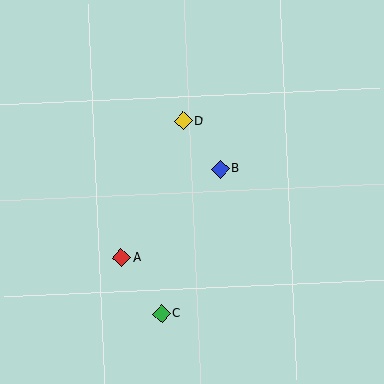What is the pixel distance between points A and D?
The distance between A and D is 150 pixels.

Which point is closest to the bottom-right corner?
Point C is closest to the bottom-right corner.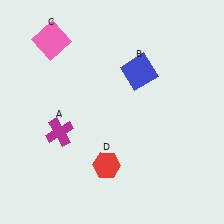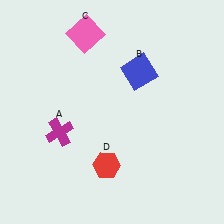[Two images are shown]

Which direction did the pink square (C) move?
The pink square (C) moved right.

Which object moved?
The pink square (C) moved right.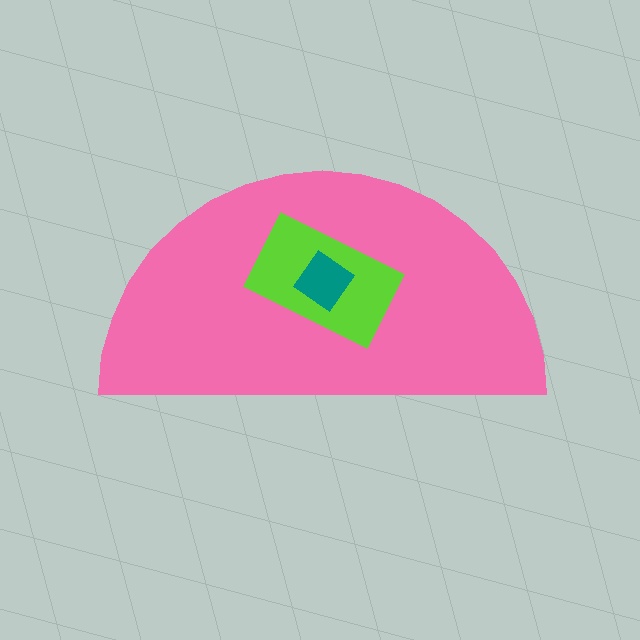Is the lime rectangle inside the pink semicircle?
Yes.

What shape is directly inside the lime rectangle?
The teal diamond.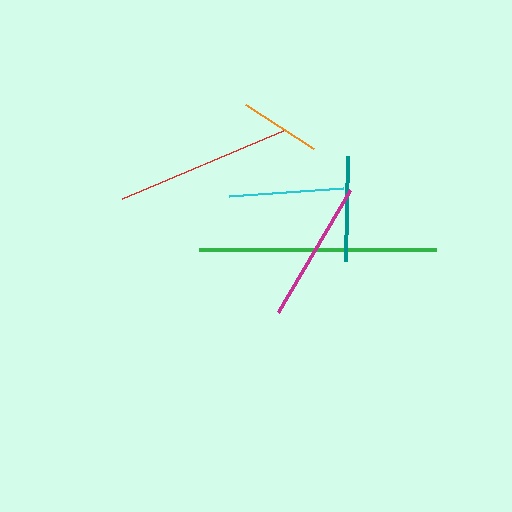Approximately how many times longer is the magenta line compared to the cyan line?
The magenta line is approximately 1.2 times the length of the cyan line.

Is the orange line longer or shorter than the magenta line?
The magenta line is longer than the orange line.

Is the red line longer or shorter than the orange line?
The red line is longer than the orange line.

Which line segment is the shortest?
The orange line is the shortest at approximately 82 pixels.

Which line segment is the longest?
The green line is the longest at approximately 237 pixels.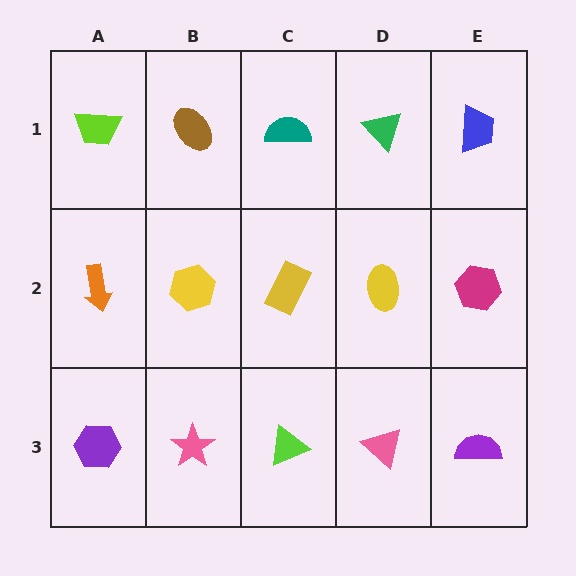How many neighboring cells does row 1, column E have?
2.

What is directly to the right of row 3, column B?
A lime triangle.